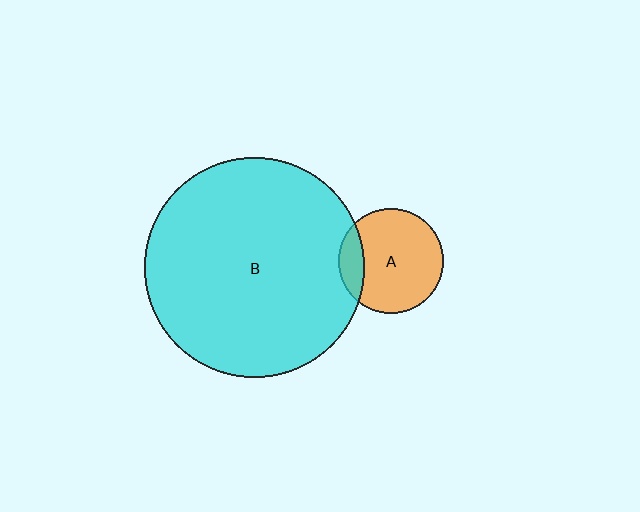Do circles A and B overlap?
Yes.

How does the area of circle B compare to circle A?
Approximately 4.4 times.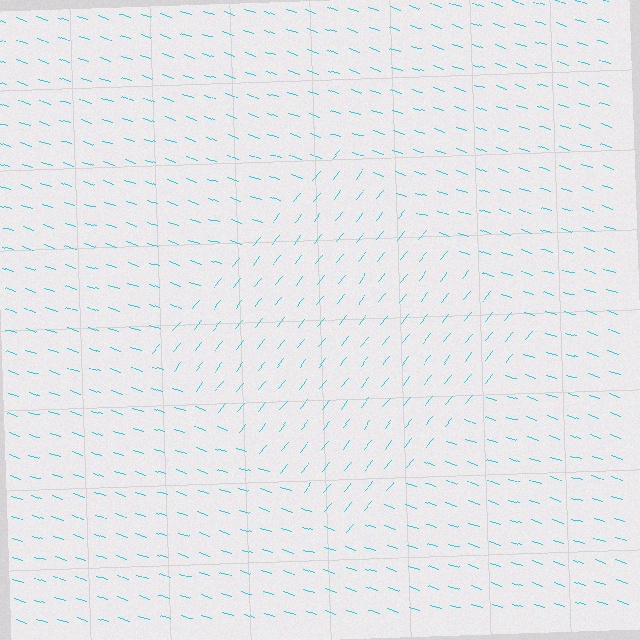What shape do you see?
I see a diamond.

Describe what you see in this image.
The image is filled with small cyan line segments. A diamond region in the image has lines oriented differently from the surrounding lines, creating a visible texture boundary.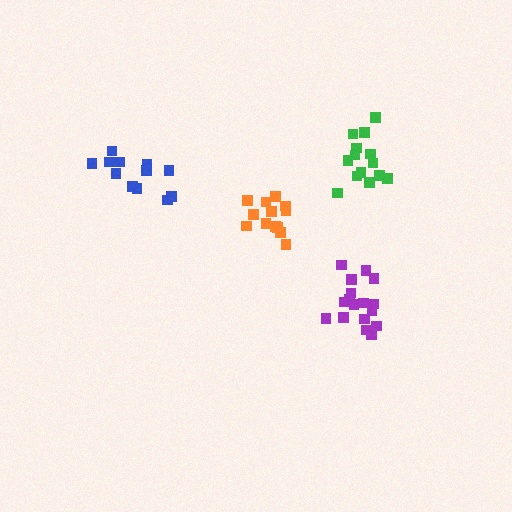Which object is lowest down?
The purple cluster is bottommost.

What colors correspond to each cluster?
The clusters are colored: purple, blue, green, orange.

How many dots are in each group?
Group 1: 17 dots, Group 2: 12 dots, Group 3: 14 dots, Group 4: 13 dots (56 total).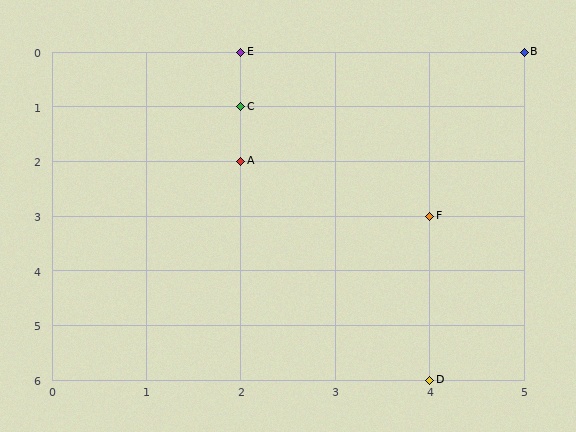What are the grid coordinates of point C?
Point C is at grid coordinates (2, 1).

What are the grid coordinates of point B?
Point B is at grid coordinates (5, 0).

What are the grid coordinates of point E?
Point E is at grid coordinates (2, 0).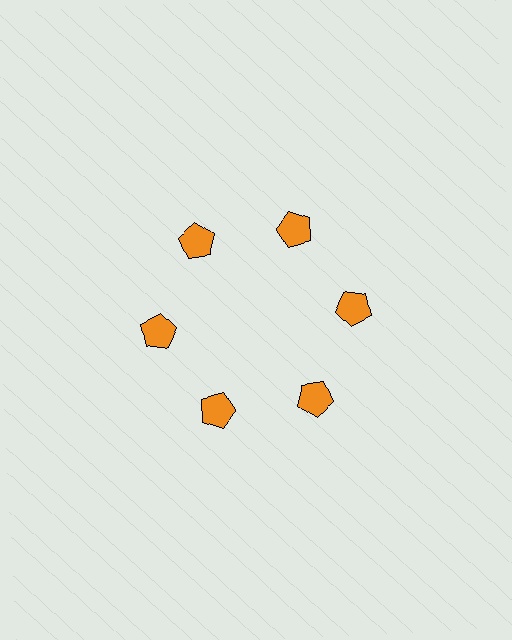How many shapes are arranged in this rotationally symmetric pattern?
There are 6 shapes, arranged in 6 groups of 1.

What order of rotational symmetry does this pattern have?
This pattern has 6-fold rotational symmetry.